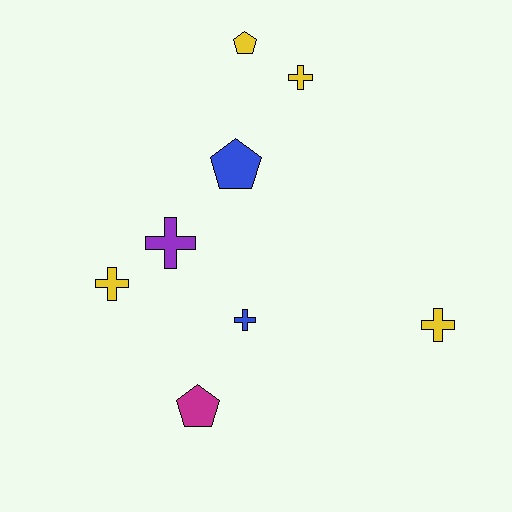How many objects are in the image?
There are 8 objects.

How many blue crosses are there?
There is 1 blue cross.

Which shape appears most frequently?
Cross, with 5 objects.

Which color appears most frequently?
Yellow, with 4 objects.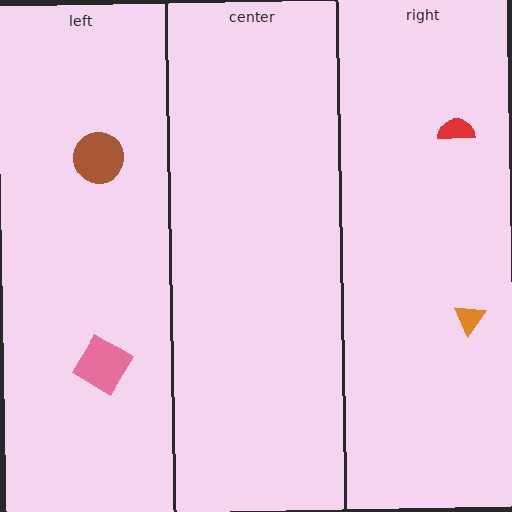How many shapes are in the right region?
2.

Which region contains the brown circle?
The left region.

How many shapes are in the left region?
2.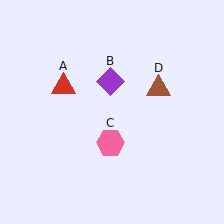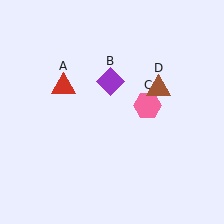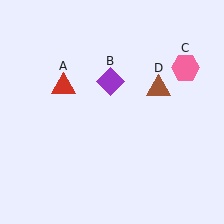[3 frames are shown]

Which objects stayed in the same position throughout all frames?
Red triangle (object A) and purple diamond (object B) and brown triangle (object D) remained stationary.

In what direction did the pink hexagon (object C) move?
The pink hexagon (object C) moved up and to the right.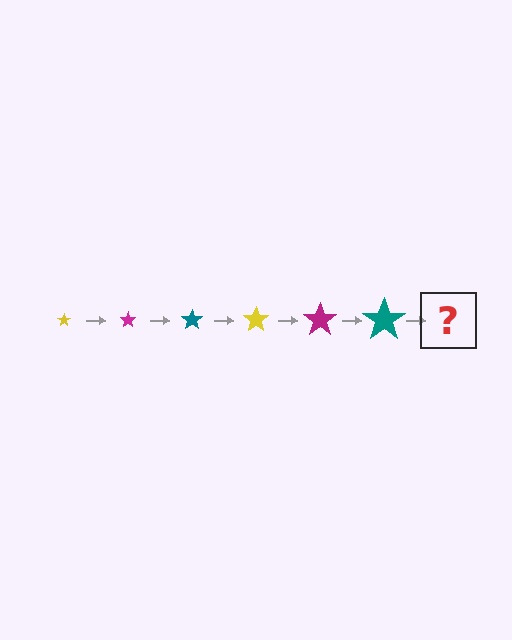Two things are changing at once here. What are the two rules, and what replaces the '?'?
The two rules are that the star grows larger each step and the color cycles through yellow, magenta, and teal. The '?' should be a yellow star, larger than the previous one.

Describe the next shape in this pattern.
It should be a yellow star, larger than the previous one.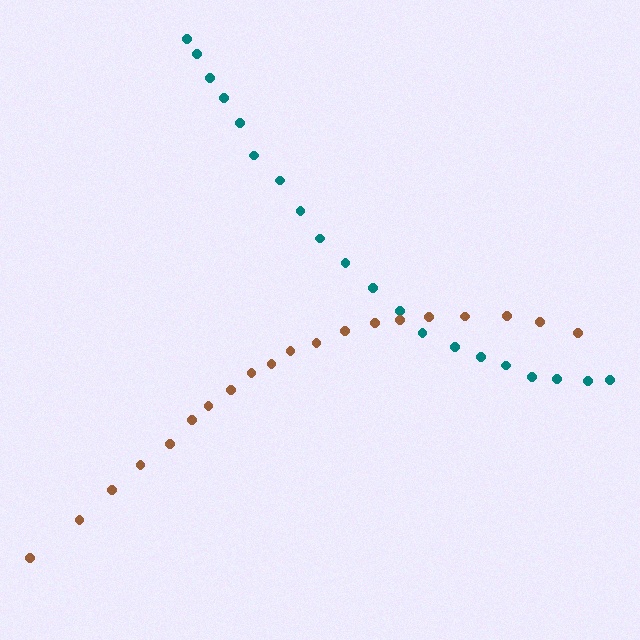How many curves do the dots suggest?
There are 2 distinct paths.